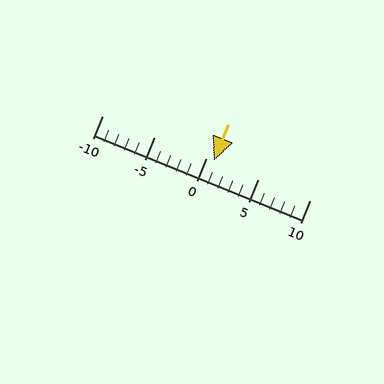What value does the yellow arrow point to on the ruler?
The yellow arrow points to approximately 1.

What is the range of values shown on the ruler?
The ruler shows values from -10 to 10.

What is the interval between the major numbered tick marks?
The major tick marks are spaced 5 units apart.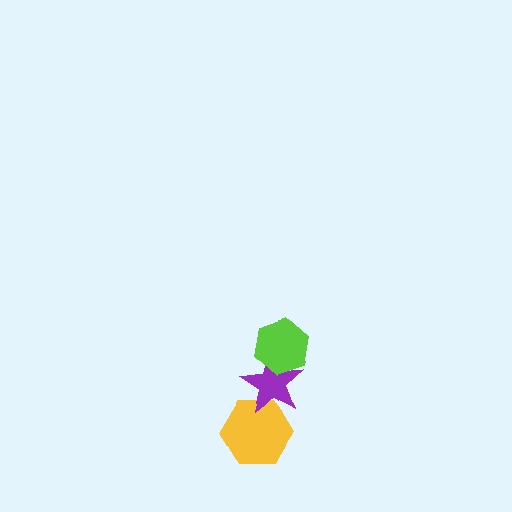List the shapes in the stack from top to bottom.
From top to bottom: the lime hexagon, the purple star, the yellow hexagon.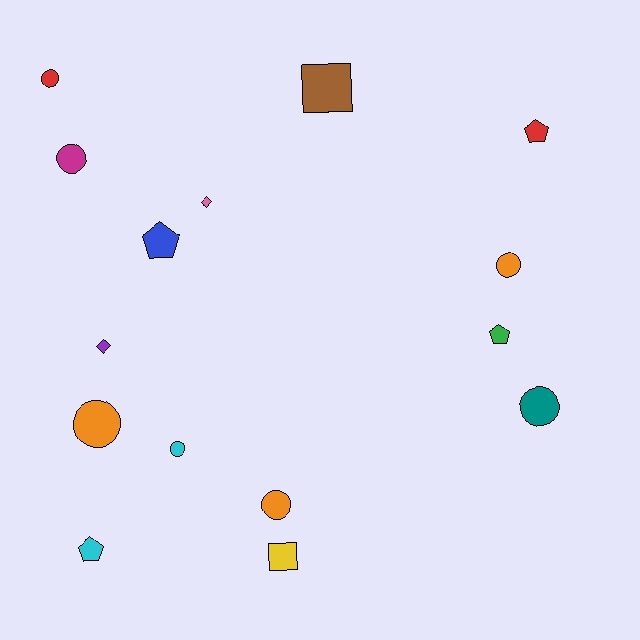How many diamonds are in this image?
There are 2 diamonds.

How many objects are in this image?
There are 15 objects.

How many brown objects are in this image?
There is 1 brown object.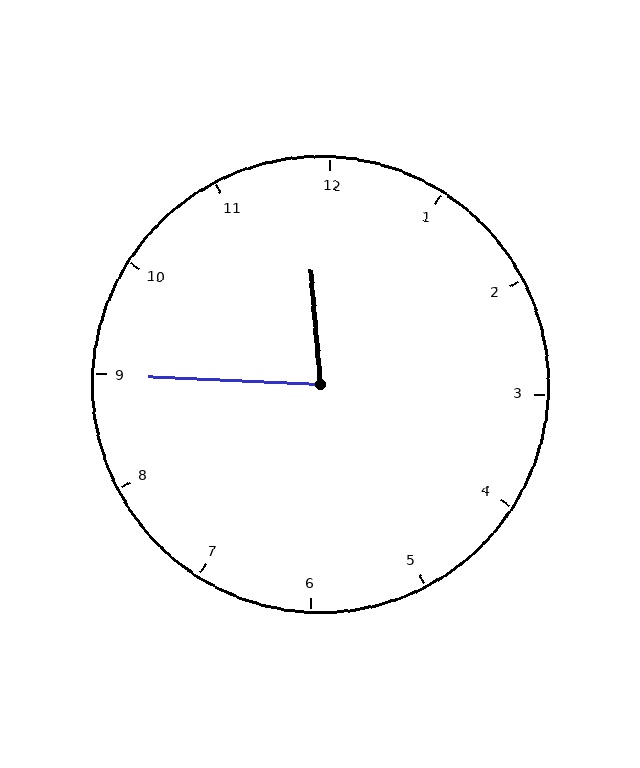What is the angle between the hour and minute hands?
Approximately 82 degrees.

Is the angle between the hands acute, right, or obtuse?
It is acute.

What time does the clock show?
11:45.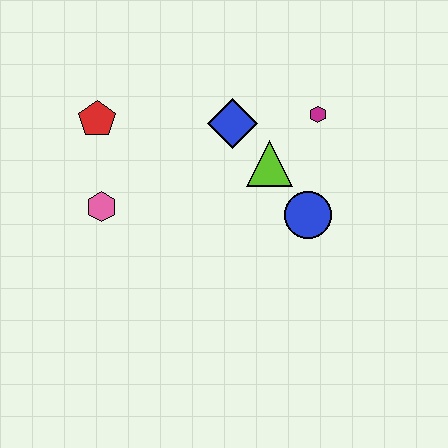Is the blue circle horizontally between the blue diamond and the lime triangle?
No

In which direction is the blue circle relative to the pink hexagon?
The blue circle is to the right of the pink hexagon.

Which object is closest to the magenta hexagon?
The lime triangle is closest to the magenta hexagon.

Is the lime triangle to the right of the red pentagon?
Yes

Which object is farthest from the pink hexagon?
The magenta hexagon is farthest from the pink hexagon.